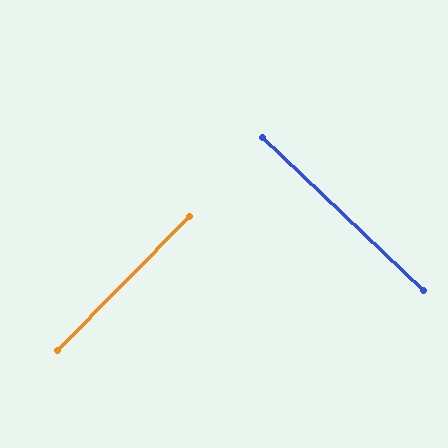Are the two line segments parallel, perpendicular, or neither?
Perpendicular — they meet at approximately 89°.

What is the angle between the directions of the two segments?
Approximately 89 degrees.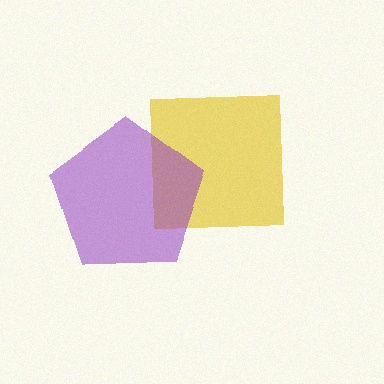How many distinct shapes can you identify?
There are 2 distinct shapes: a yellow square, a purple pentagon.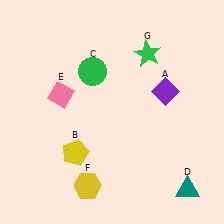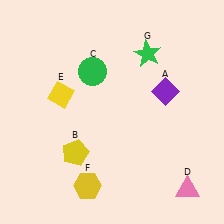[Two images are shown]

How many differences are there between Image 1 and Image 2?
There are 2 differences between the two images.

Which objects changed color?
D changed from teal to pink. E changed from pink to yellow.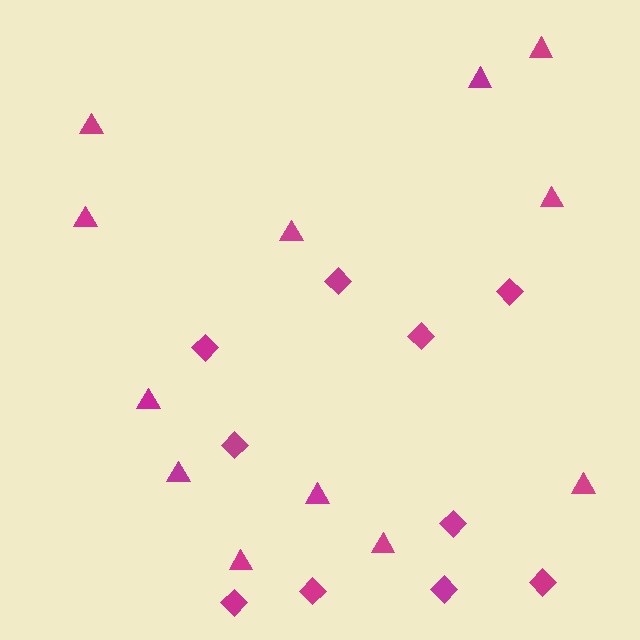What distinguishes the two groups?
There are 2 groups: one group of diamonds (10) and one group of triangles (12).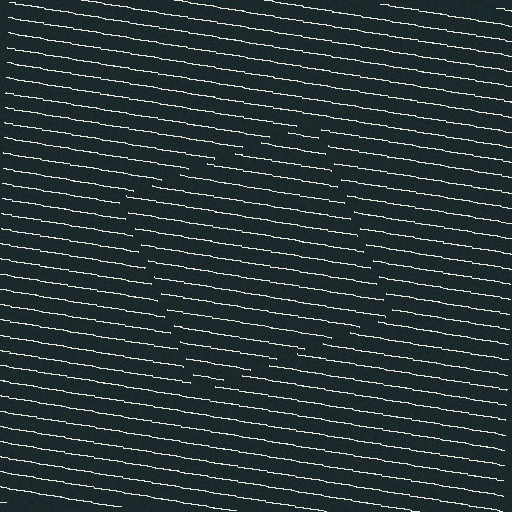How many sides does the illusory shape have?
4 sides — the line-ends trace a square.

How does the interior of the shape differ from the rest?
The interior of the shape contains the same grating, shifted by half a period — the contour is defined by the phase discontinuity where line-ends from the inner and outer gratings abut.